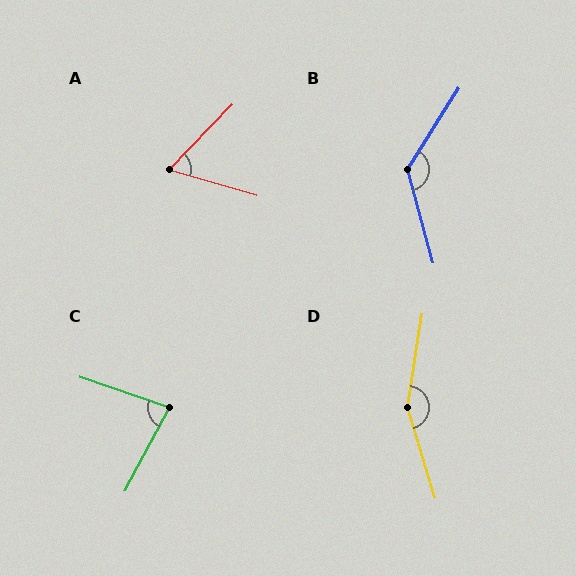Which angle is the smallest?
A, at approximately 63 degrees.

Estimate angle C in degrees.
Approximately 81 degrees.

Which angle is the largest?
D, at approximately 155 degrees.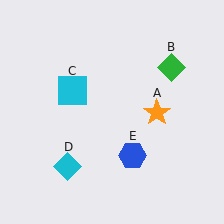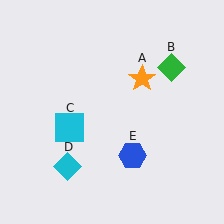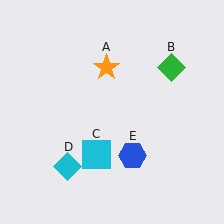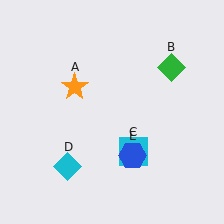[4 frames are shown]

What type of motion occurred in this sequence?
The orange star (object A), cyan square (object C) rotated counterclockwise around the center of the scene.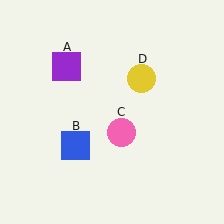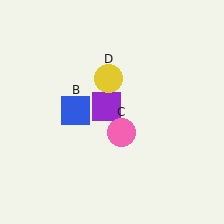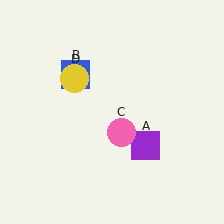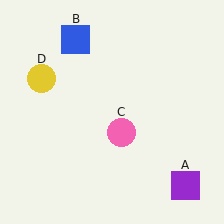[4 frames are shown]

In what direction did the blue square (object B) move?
The blue square (object B) moved up.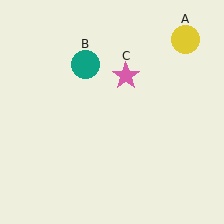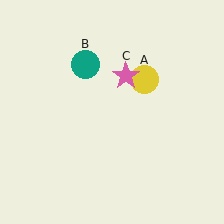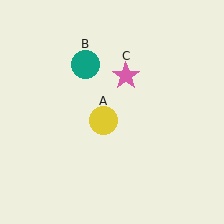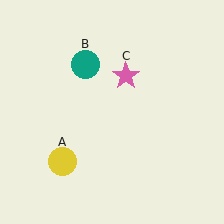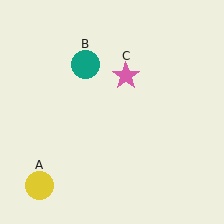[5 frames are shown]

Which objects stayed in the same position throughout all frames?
Teal circle (object B) and pink star (object C) remained stationary.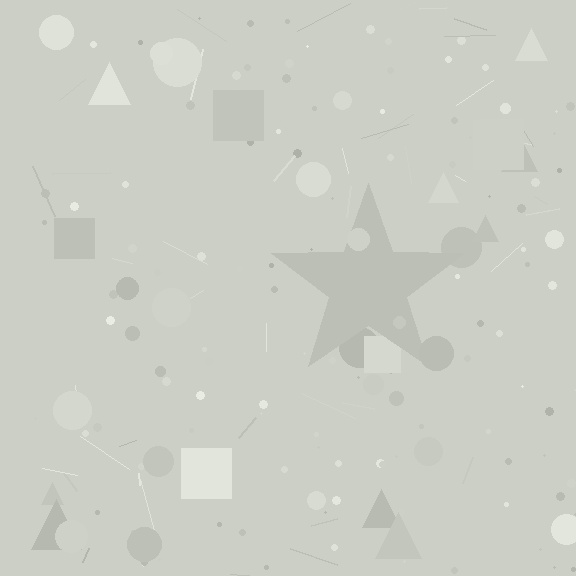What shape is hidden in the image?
A star is hidden in the image.